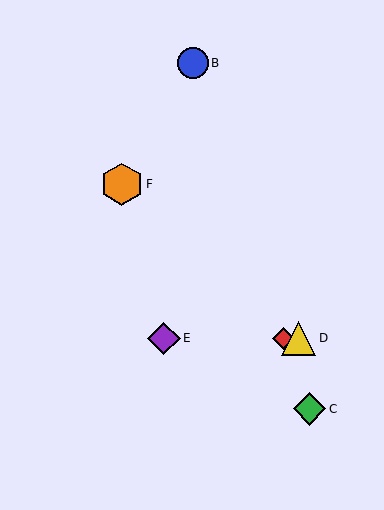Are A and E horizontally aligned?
Yes, both are at y≈338.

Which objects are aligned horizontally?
Objects A, D, E are aligned horizontally.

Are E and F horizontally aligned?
No, E is at y≈338 and F is at y≈184.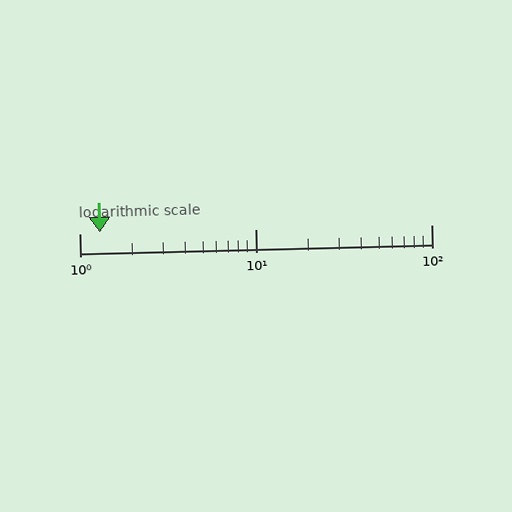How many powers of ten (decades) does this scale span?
The scale spans 2 decades, from 1 to 100.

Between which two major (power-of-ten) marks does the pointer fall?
The pointer is between 1 and 10.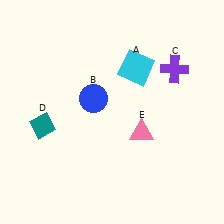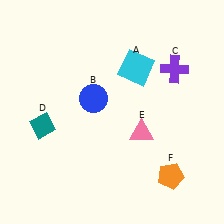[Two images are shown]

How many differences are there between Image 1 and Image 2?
There is 1 difference between the two images.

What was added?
An orange pentagon (F) was added in Image 2.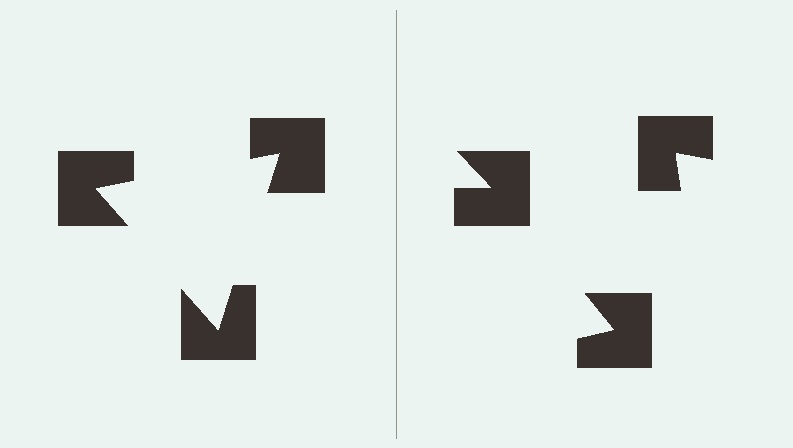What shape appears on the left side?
An illusory triangle.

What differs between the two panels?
The notched squares are positioned identically on both sides; only the wedge orientations differ. On the left they align to a triangle; on the right they are misaligned.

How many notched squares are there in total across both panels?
6 — 3 on each side.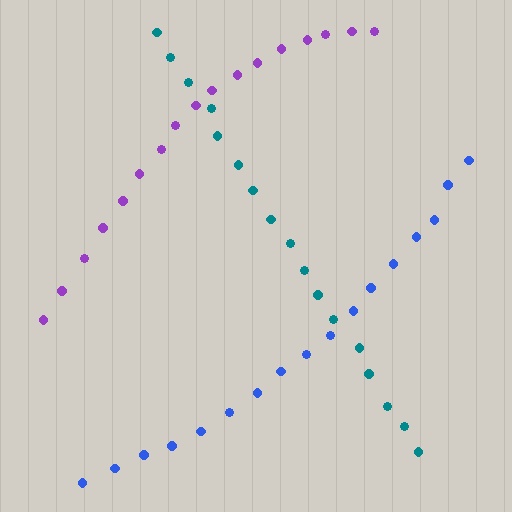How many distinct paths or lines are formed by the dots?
There are 3 distinct paths.